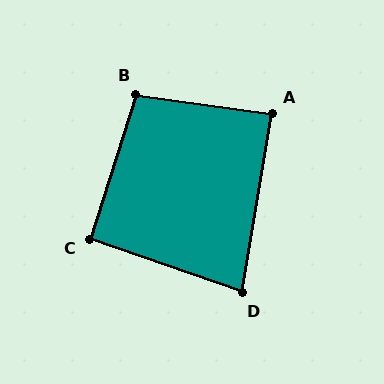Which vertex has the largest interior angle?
B, at approximately 100 degrees.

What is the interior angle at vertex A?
Approximately 88 degrees (approximately right).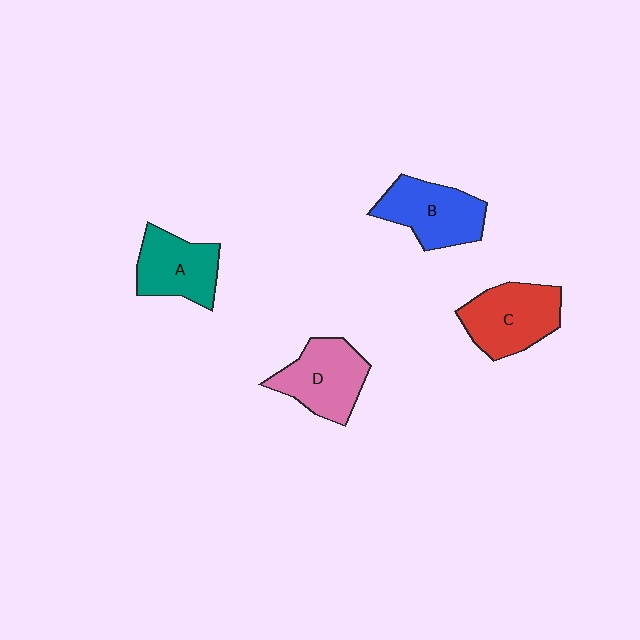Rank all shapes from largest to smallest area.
From largest to smallest: C (red), B (blue), D (pink), A (teal).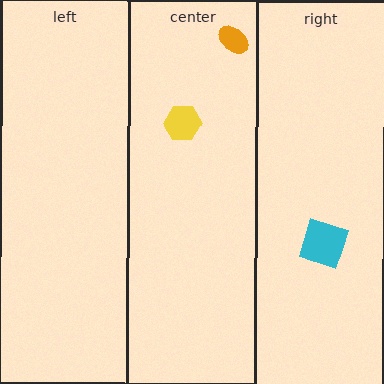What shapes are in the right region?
The cyan square.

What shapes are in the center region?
The yellow hexagon, the orange ellipse.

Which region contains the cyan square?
The right region.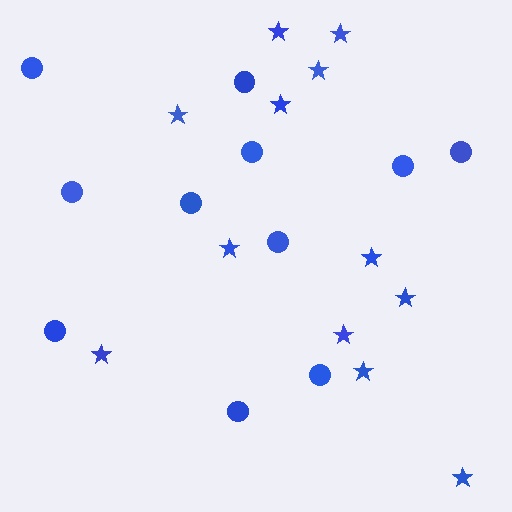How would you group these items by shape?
There are 2 groups: one group of stars (12) and one group of circles (11).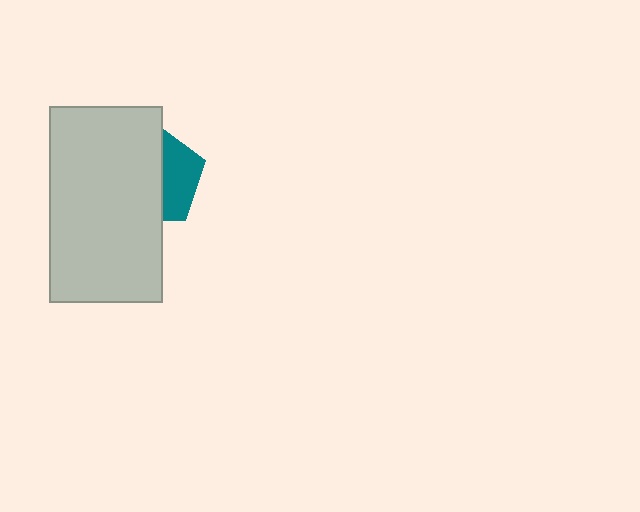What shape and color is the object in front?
The object in front is a light gray rectangle.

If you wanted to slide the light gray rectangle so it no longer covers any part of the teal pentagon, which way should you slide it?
Slide it left — that is the most direct way to separate the two shapes.